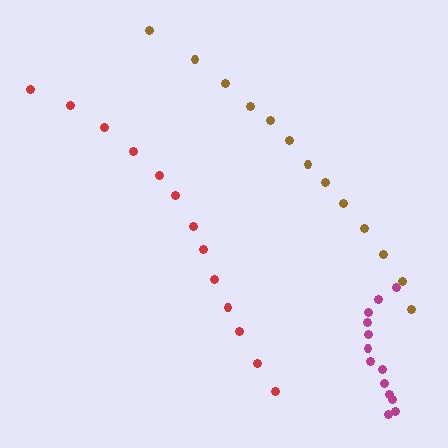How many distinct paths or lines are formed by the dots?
There are 3 distinct paths.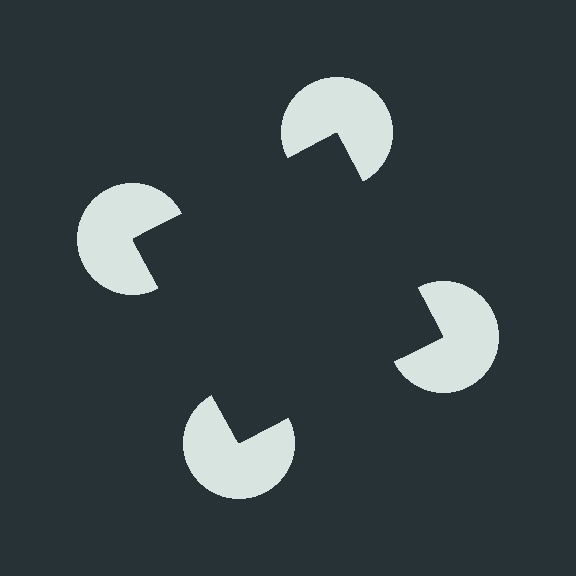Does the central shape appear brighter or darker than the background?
It typically appears slightly darker than the background, even though no actual brightness change is drawn.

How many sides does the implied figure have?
4 sides.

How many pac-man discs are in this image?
There are 4 — one at each vertex of the illusory square.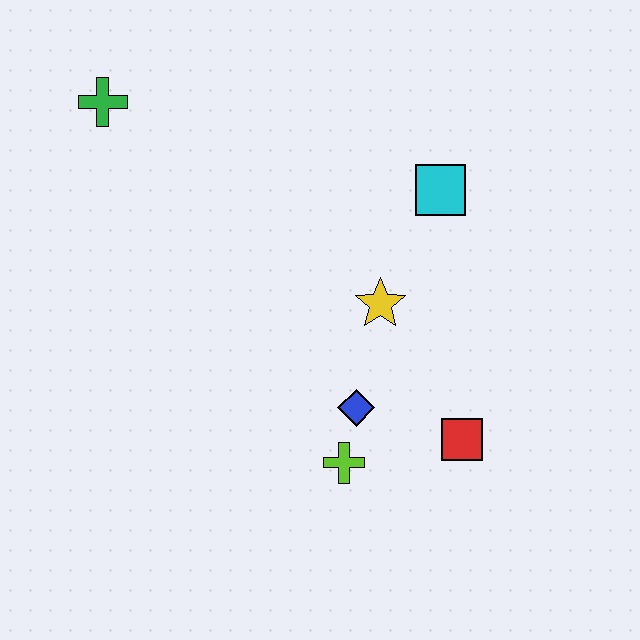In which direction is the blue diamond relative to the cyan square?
The blue diamond is below the cyan square.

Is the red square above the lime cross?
Yes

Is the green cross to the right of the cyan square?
No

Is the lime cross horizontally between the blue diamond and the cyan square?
No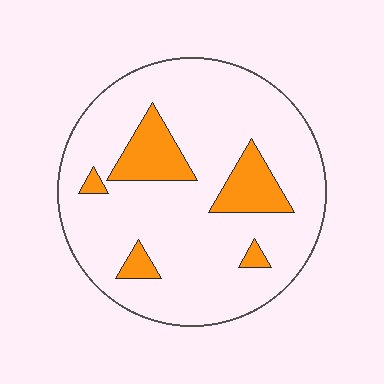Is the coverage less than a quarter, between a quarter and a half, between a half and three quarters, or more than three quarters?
Less than a quarter.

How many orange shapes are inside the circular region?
5.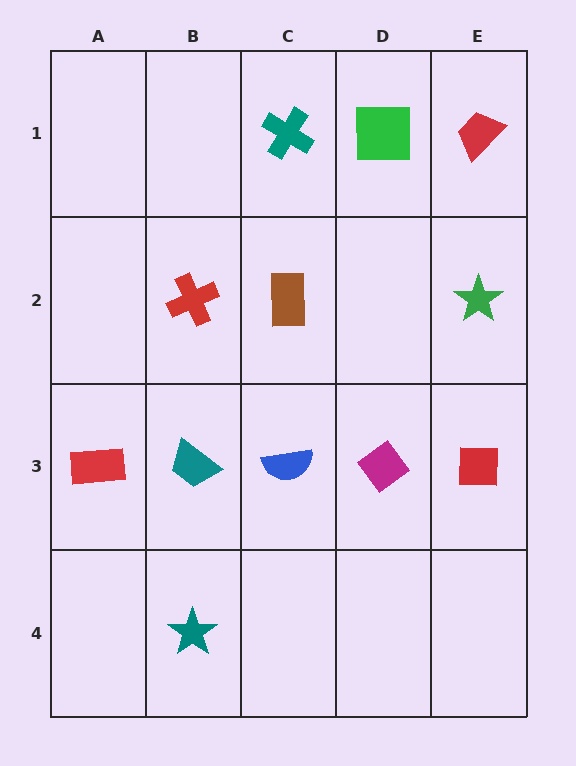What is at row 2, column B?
A red cross.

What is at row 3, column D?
A magenta diamond.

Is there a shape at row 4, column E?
No, that cell is empty.